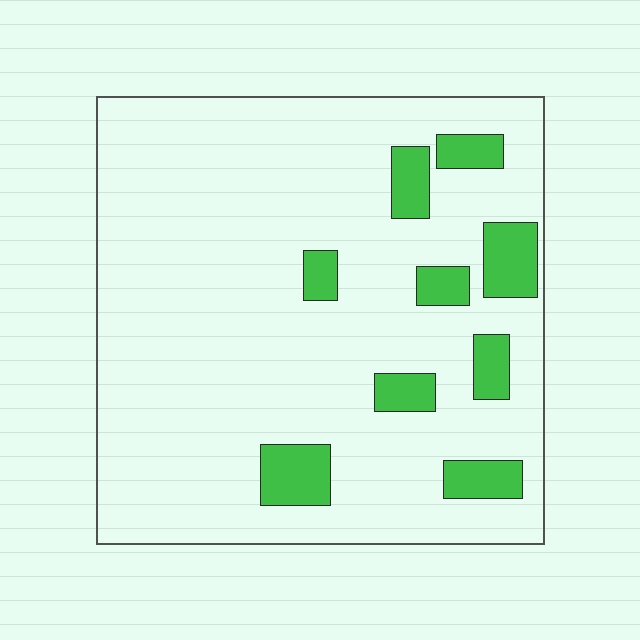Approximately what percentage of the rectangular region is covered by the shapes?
Approximately 15%.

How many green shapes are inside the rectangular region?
9.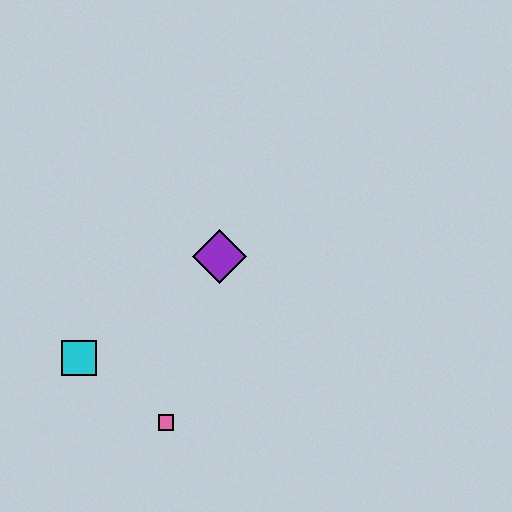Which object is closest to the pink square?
The cyan square is closest to the pink square.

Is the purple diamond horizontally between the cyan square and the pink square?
No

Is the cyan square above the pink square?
Yes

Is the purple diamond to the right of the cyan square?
Yes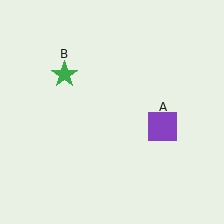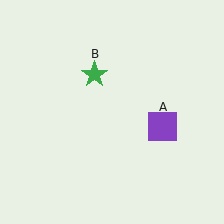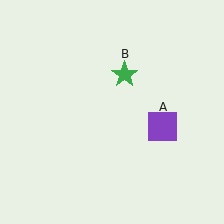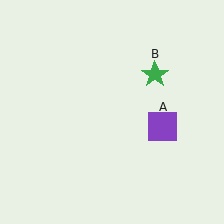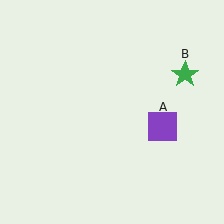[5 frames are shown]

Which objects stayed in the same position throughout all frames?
Purple square (object A) remained stationary.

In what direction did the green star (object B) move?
The green star (object B) moved right.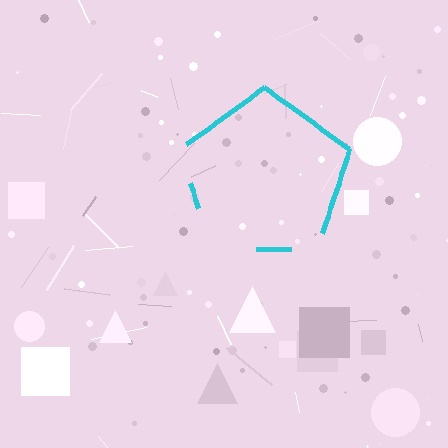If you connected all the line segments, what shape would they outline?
They would outline a pentagon.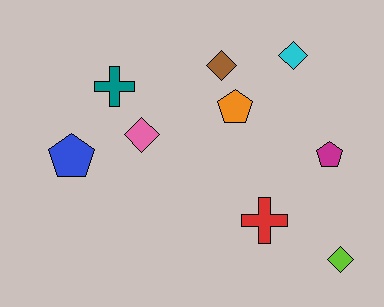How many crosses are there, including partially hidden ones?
There are 2 crosses.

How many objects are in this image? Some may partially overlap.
There are 9 objects.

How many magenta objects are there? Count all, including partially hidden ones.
There is 1 magenta object.